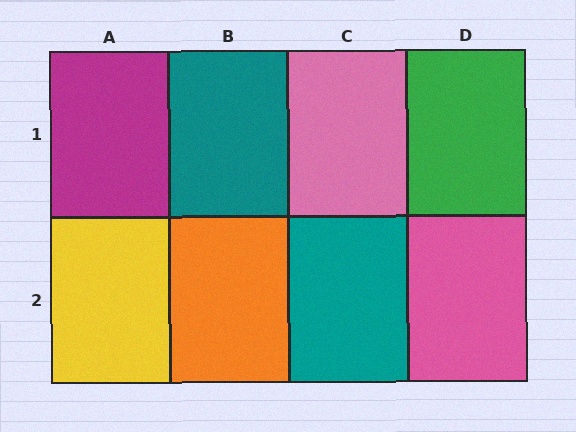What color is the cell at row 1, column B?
Teal.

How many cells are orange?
1 cell is orange.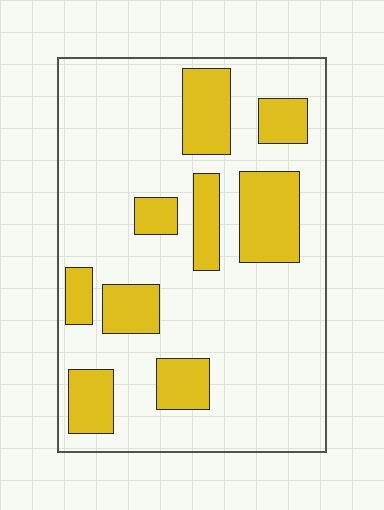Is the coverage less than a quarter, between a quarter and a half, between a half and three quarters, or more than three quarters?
Between a quarter and a half.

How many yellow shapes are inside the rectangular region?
9.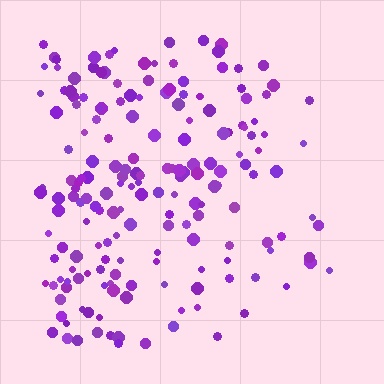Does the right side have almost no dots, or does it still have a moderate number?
Still a moderate number, just noticeably fewer than the left.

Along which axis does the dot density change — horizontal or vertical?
Horizontal.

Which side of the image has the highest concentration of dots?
The left.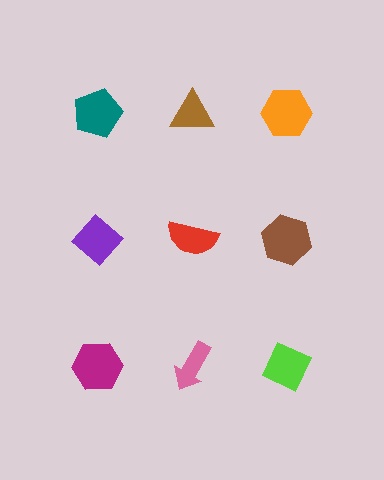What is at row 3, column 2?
A pink arrow.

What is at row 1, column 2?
A brown triangle.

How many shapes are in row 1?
3 shapes.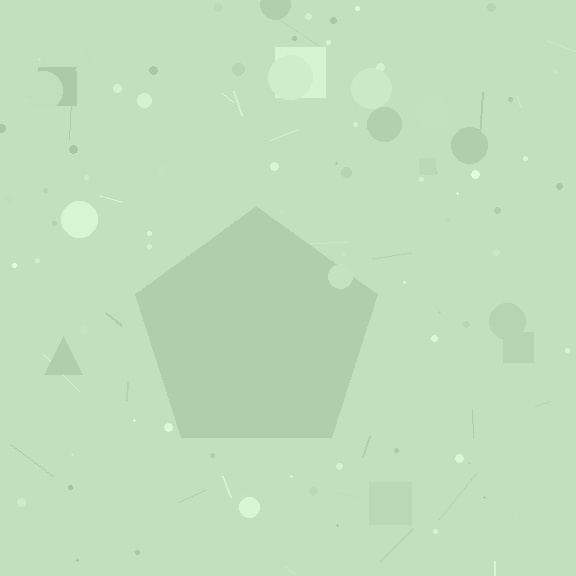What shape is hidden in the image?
A pentagon is hidden in the image.